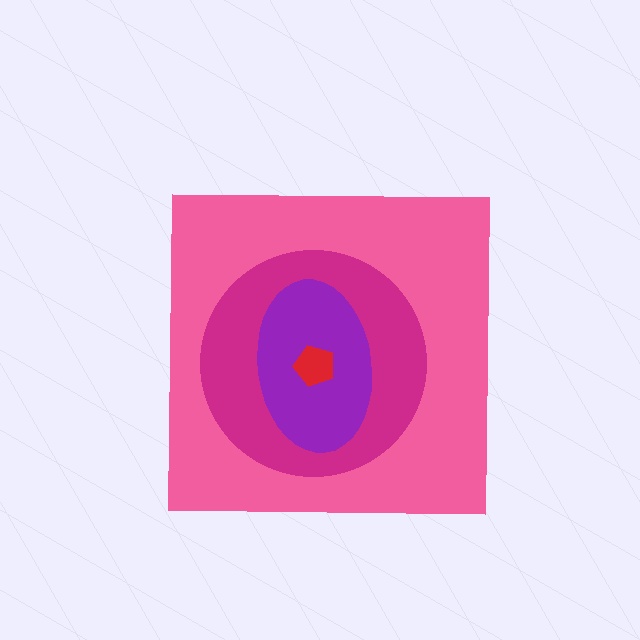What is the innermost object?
The red pentagon.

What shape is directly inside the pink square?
The magenta circle.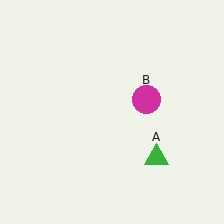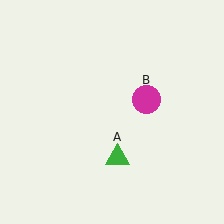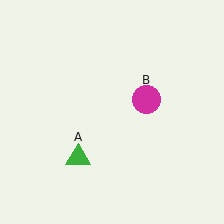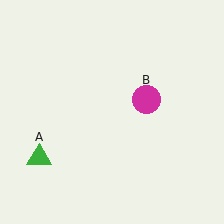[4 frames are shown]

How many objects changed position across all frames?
1 object changed position: green triangle (object A).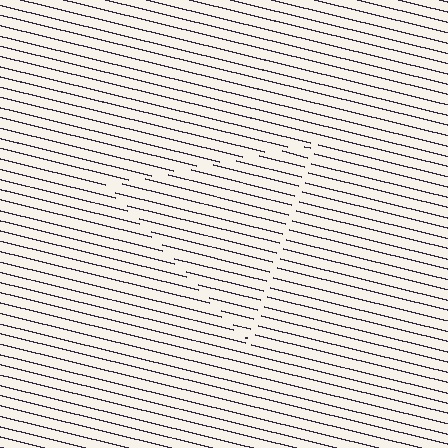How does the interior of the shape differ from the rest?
The interior of the shape contains the same grating, shifted by half a period — the contour is defined by the phase discontinuity where line-ends from the inner and outer gratings abut.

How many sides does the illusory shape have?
3 sides — the line-ends trace a triangle.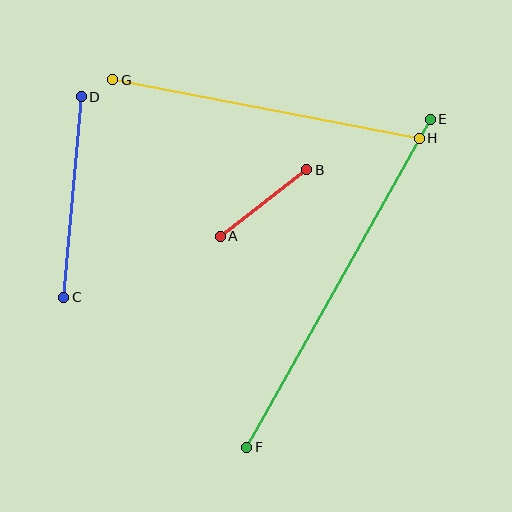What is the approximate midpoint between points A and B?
The midpoint is at approximately (264, 203) pixels.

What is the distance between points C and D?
The distance is approximately 201 pixels.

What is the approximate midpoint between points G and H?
The midpoint is at approximately (266, 109) pixels.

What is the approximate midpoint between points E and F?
The midpoint is at approximately (339, 283) pixels.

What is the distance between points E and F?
The distance is approximately 376 pixels.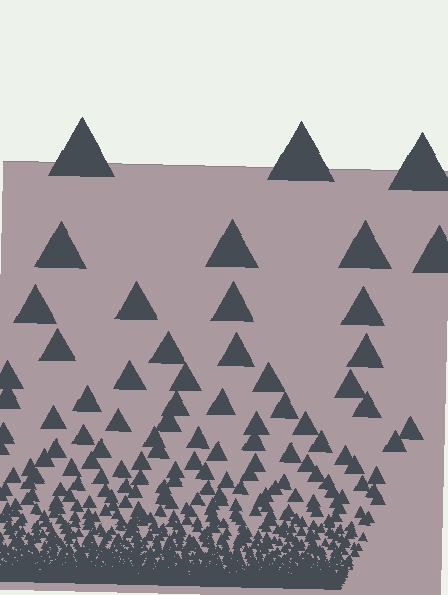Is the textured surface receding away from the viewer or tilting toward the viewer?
The surface appears to tilt toward the viewer. Texture elements get larger and sparser toward the top.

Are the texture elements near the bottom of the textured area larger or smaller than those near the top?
Smaller. The gradient is inverted — elements near the bottom are smaller and denser.